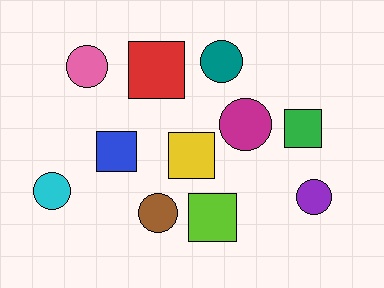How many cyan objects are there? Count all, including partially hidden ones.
There is 1 cyan object.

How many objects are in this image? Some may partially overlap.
There are 11 objects.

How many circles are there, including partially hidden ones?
There are 6 circles.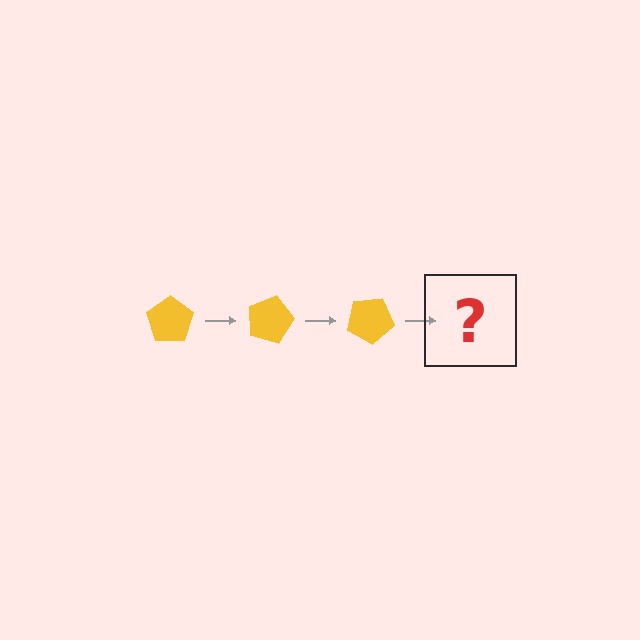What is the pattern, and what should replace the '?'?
The pattern is that the pentagon rotates 15 degrees each step. The '?' should be a yellow pentagon rotated 45 degrees.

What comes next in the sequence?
The next element should be a yellow pentagon rotated 45 degrees.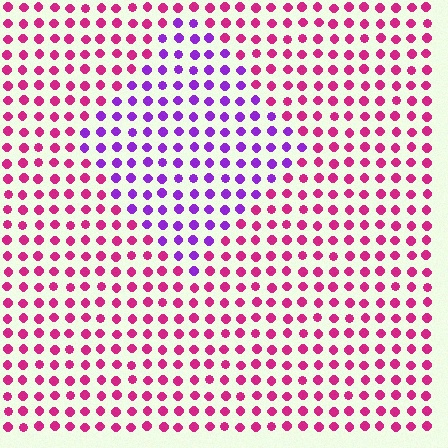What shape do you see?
I see a diamond.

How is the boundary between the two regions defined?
The boundary is defined purely by a slight shift in hue (about 49 degrees). Spacing, size, and orientation are identical on both sides.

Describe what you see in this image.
The image is filled with small magenta elements in a uniform arrangement. A diamond-shaped region is visible where the elements are tinted to a slightly different hue, forming a subtle color boundary.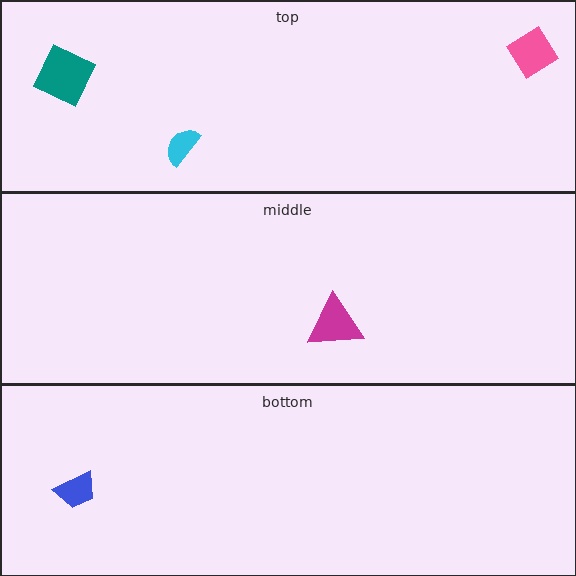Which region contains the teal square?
The top region.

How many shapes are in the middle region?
1.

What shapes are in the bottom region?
The blue trapezoid.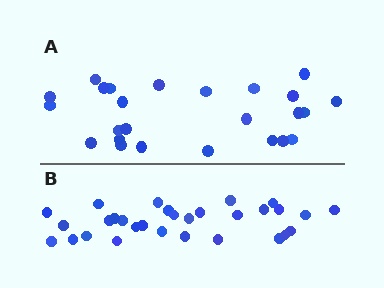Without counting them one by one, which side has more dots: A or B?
Region B (the bottom region) has more dots.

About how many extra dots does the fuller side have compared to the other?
Region B has about 5 more dots than region A.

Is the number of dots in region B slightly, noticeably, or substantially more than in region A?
Region B has only slightly more — the two regions are fairly close. The ratio is roughly 1.2 to 1.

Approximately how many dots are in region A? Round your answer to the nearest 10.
About 20 dots. (The exact count is 25, which rounds to 20.)